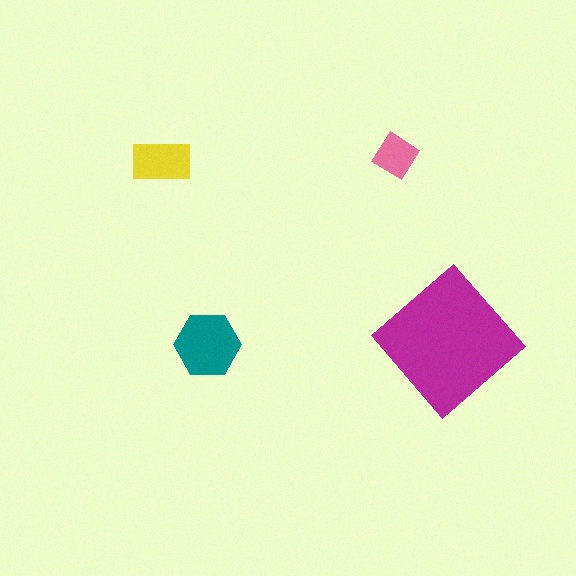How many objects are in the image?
There are 4 objects in the image.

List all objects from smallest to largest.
The pink diamond, the yellow rectangle, the teal hexagon, the magenta diamond.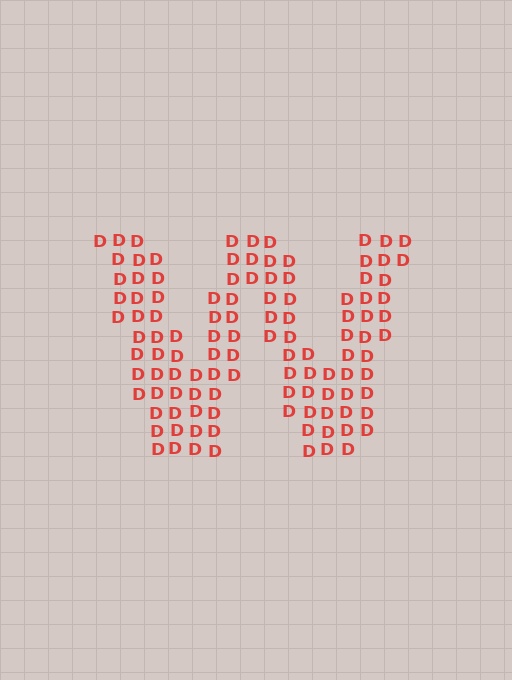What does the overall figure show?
The overall figure shows the letter W.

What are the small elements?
The small elements are letter D's.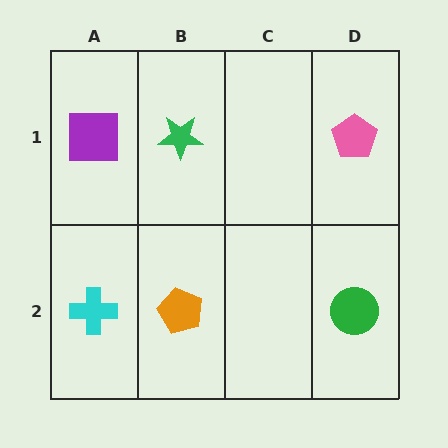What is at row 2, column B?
An orange pentagon.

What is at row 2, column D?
A green circle.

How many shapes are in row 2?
3 shapes.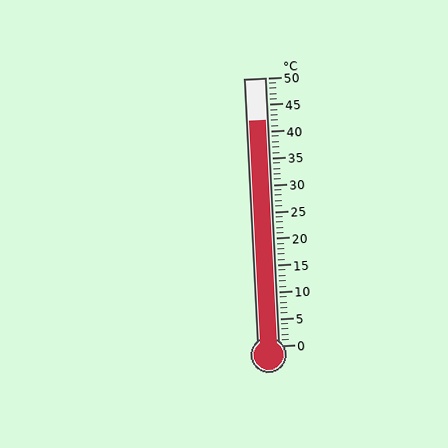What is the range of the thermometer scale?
The thermometer scale ranges from 0°C to 50°C.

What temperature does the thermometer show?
The thermometer shows approximately 42°C.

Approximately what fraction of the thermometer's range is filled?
The thermometer is filled to approximately 85% of its range.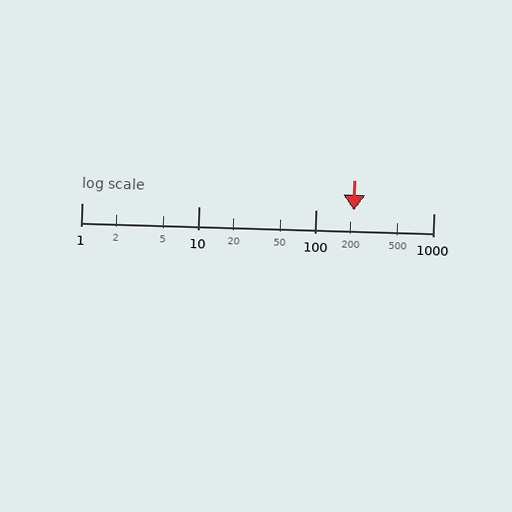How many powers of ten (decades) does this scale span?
The scale spans 3 decades, from 1 to 1000.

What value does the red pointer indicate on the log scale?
The pointer indicates approximately 210.